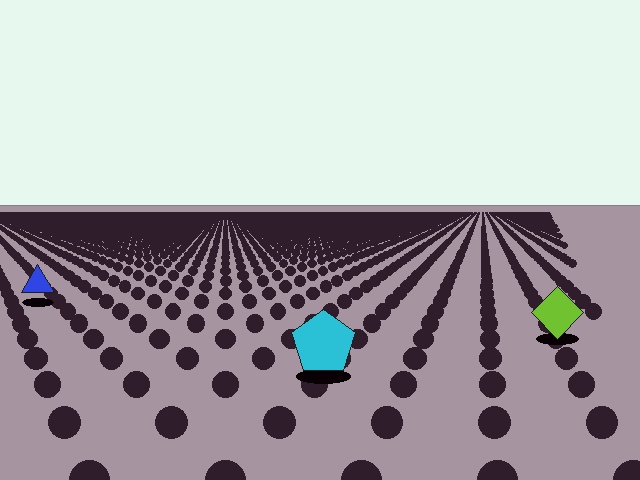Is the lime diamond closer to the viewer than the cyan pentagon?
No. The cyan pentagon is closer — you can tell from the texture gradient: the ground texture is coarser near it.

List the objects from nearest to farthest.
From nearest to farthest: the cyan pentagon, the lime diamond, the blue triangle.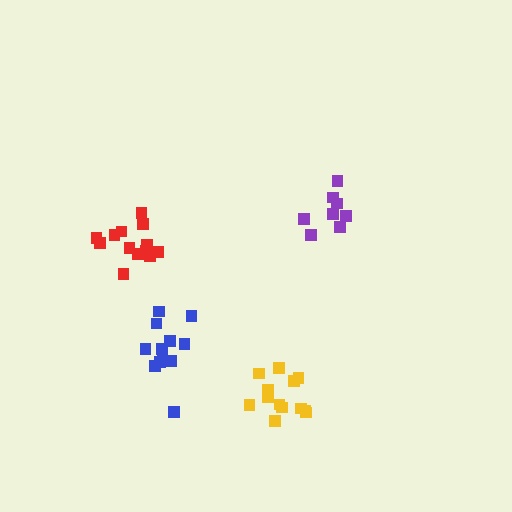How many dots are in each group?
Group 1: 9 dots, Group 2: 13 dots, Group 3: 12 dots, Group 4: 13 dots (47 total).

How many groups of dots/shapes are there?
There are 4 groups.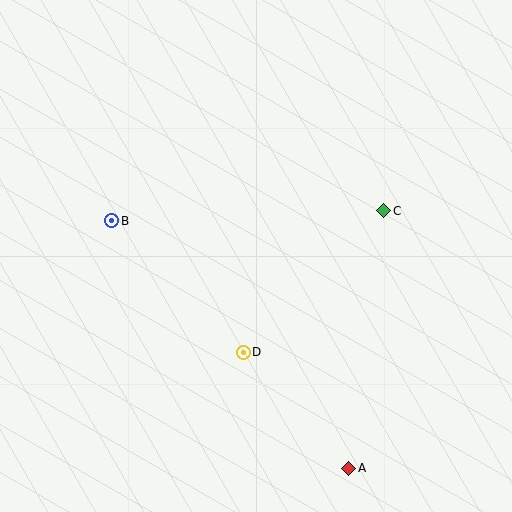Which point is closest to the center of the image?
Point D at (243, 352) is closest to the center.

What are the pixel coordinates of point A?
Point A is at (349, 468).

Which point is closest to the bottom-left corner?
Point D is closest to the bottom-left corner.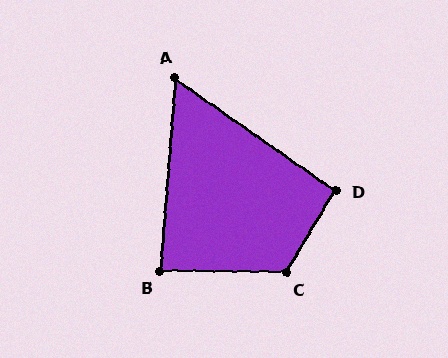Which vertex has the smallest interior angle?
A, at approximately 59 degrees.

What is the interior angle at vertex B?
Approximately 86 degrees (approximately right).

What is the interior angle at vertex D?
Approximately 94 degrees (approximately right).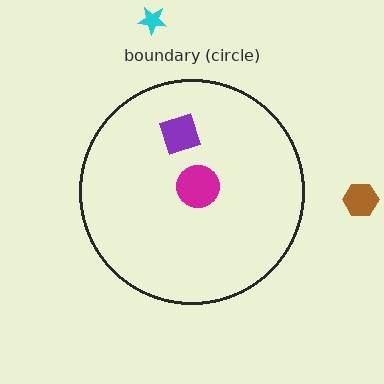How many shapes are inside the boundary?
2 inside, 2 outside.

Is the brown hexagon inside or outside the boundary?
Outside.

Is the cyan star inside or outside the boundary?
Outside.